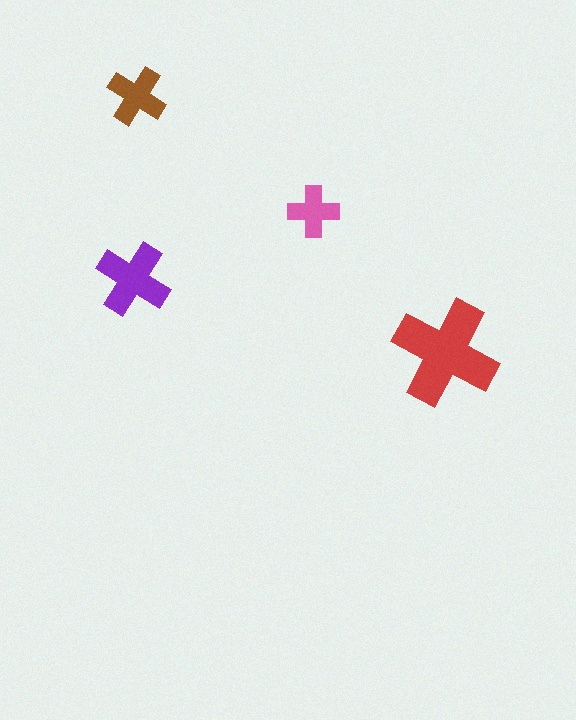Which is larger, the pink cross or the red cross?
The red one.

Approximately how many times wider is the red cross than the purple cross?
About 1.5 times wider.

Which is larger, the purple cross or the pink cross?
The purple one.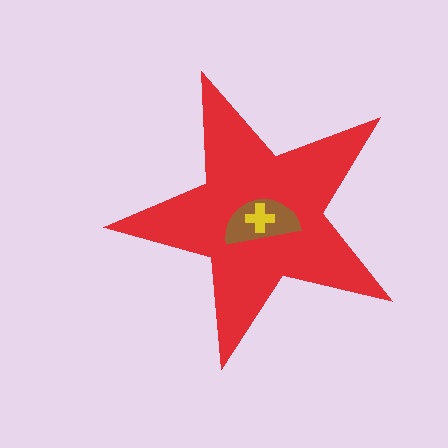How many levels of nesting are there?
3.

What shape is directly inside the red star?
The brown semicircle.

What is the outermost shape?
The red star.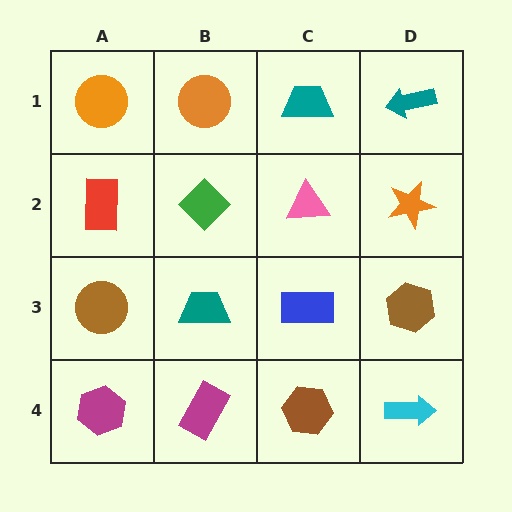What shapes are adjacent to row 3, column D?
An orange star (row 2, column D), a cyan arrow (row 4, column D), a blue rectangle (row 3, column C).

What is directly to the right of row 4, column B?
A brown hexagon.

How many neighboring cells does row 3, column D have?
3.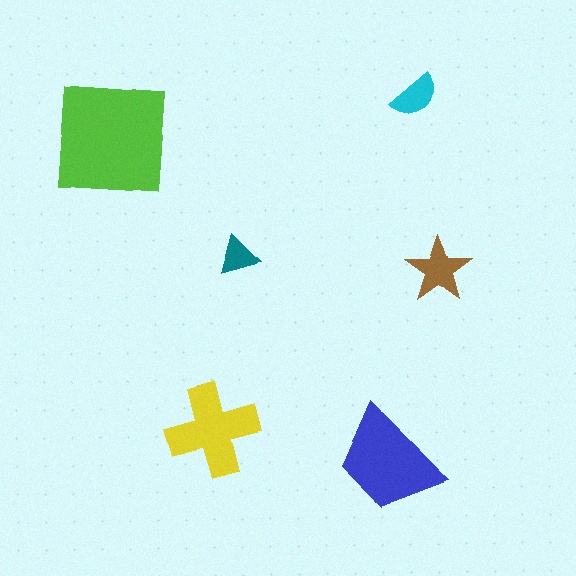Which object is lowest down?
The blue trapezoid is bottommost.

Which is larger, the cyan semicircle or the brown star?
The brown star.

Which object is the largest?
The lime square.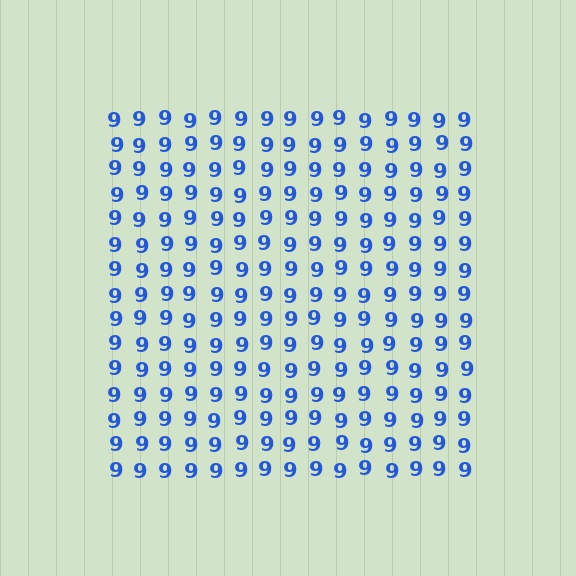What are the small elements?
The small elements are digit 9's.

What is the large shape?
The large shape is a square.